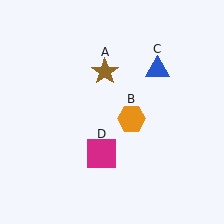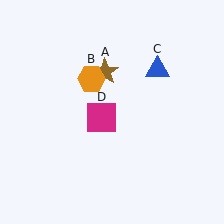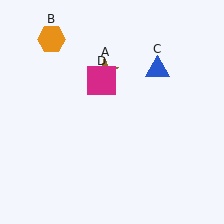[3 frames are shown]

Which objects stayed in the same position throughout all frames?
Brown star (object A) and blue triangle (object C) remained stationary.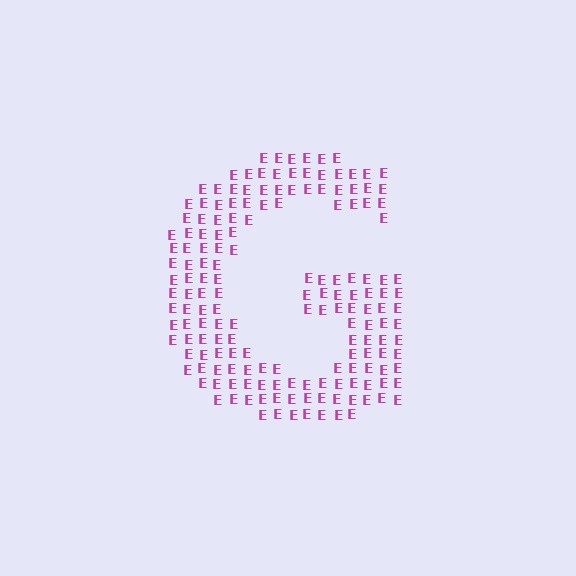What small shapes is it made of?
It is made of small letter E's.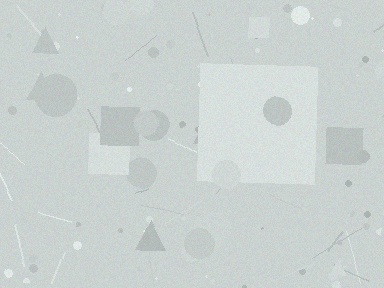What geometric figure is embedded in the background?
A square is embedded in the background.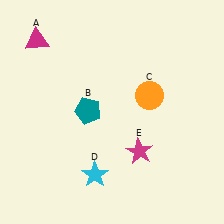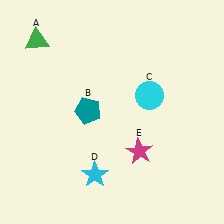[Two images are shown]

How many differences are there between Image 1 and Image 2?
There are 2 differences between the two images.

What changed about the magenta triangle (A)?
In Image 1, A is magenta. In Image 2, it changed to green.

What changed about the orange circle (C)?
In Image 1, C is orange. In Image 2, it changed to cyan.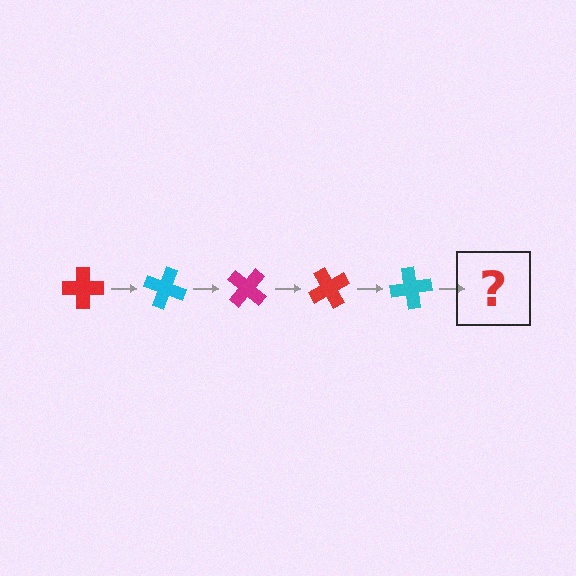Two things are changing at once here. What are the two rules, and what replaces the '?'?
The two rules are that it rotates 20 degrees each step and the color cycles through red, cyan, and magenta. The '?' should be a magenta cross, rotated 100 degrees from the start.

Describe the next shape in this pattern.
It should be a magenta cross, rotated 100 degrees from the start.